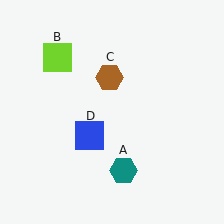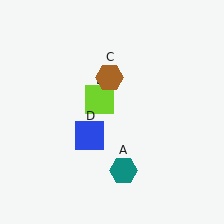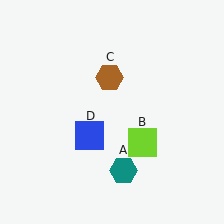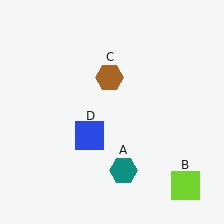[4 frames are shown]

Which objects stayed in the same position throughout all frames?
Teal hexagon (object A) and brown hexagon (object C) and blue square (object D) remained stationary.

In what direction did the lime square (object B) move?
The lime square (object B) moved down and to the right.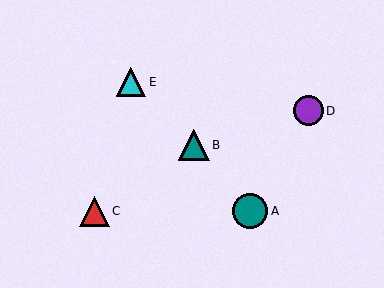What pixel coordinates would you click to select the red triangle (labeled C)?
Click at (94, 211) to select the red triangle C.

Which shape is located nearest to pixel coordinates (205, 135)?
The teal triangle (labeled B) at (194, 145) is nearest to that location.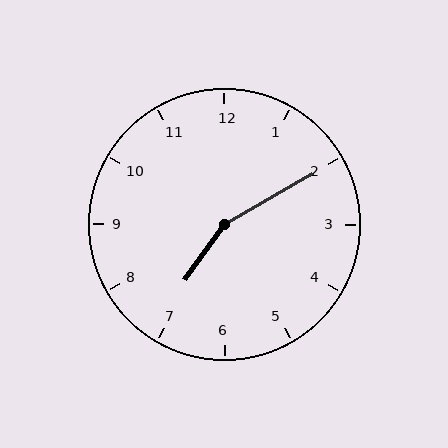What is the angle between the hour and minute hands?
Approximately 155 degrees.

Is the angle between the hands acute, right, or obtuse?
It is obtuse.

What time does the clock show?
7:10.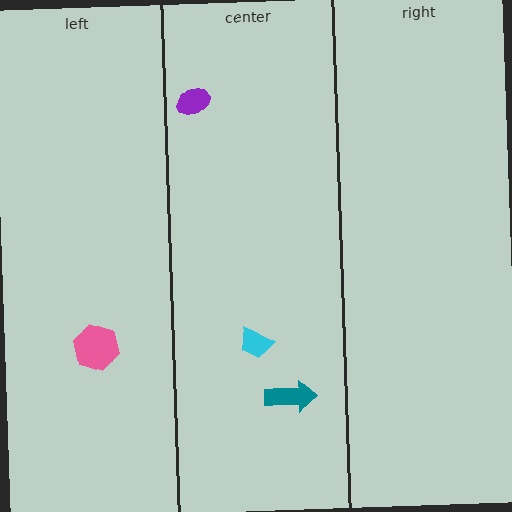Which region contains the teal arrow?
The center region.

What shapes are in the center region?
The purple ellipse, the cyan trapezoid, the teal arrow.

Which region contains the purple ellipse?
The center region.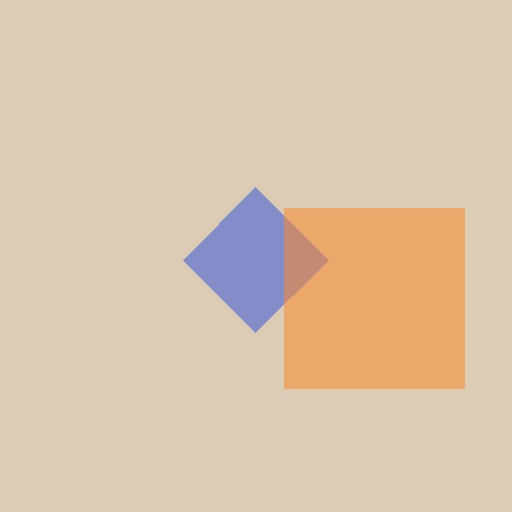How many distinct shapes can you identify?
There are 2 distinct shapes: a blue diamond, an orange square.